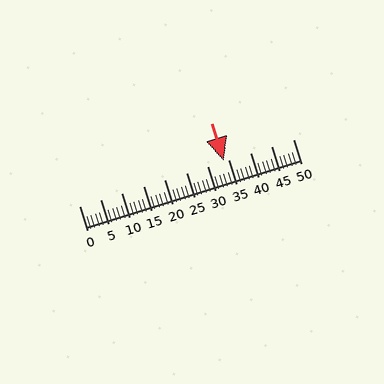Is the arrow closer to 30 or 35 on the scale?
The arrow is closer to 35.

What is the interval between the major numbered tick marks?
The major tick marks are spaced 5 units apart.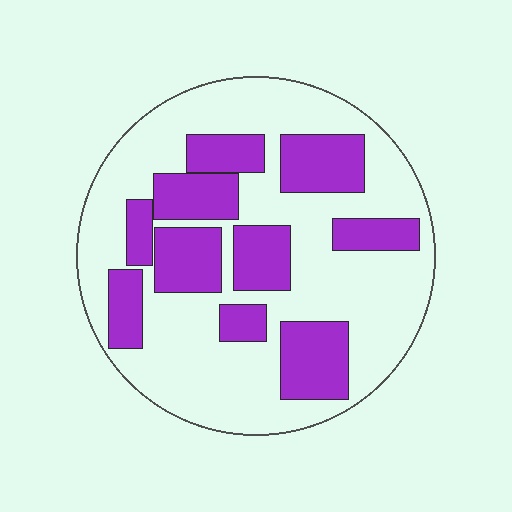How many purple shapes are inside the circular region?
10.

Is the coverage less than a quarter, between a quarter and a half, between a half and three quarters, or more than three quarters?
Between a quarter and a half.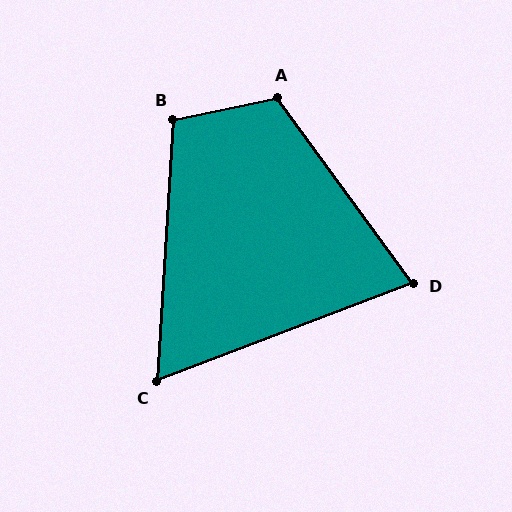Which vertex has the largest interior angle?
A, at approximately 114 degrees.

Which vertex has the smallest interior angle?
C, at approximately 66 degrees.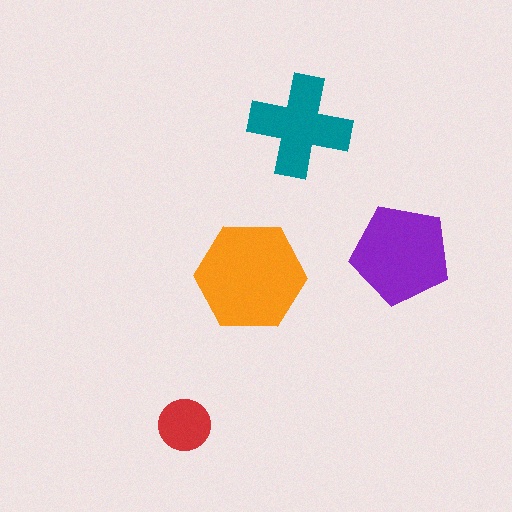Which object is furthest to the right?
The purple pentagon is rightmost.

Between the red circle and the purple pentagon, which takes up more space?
The purple pentagon.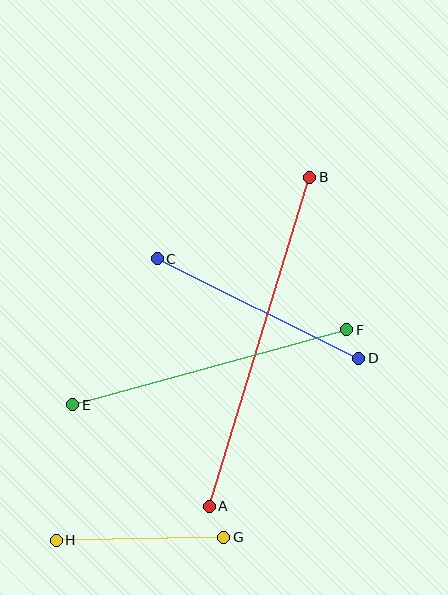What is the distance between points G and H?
The distance is approximately 168 pixels.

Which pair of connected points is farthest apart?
Points A and B are farthest apart.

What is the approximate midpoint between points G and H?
The midpoint is at approximately (140, 539) pixels.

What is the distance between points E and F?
The distance is approximately 284 pixels.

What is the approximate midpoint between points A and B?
The midpoint is at approximately (259, 342) pixels.